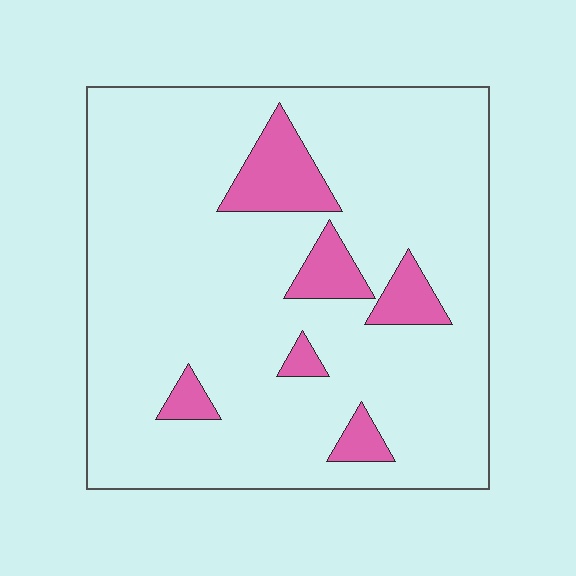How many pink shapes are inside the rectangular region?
6.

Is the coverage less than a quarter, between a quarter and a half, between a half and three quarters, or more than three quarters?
Less than a quarter.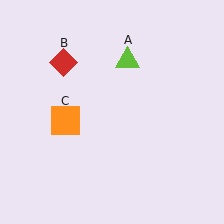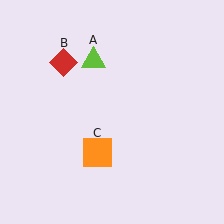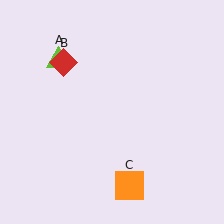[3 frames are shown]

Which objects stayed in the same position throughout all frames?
Red diamond (object B) remained stationary.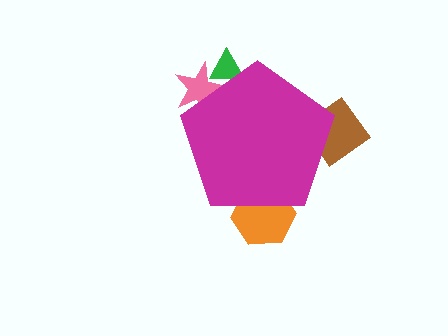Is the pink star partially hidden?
Yes, the pink star is partially hidden behind the magenta pentagon.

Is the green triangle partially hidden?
Yes, the green triangle is partially hidden behind the magenta pentagon.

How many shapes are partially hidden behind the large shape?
4 shapes are partially hidden.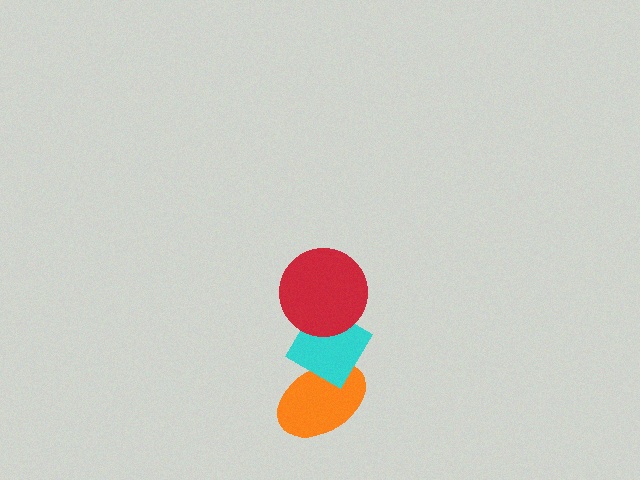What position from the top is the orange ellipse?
The orange ellipse is 3rd from the top.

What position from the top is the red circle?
The red circle is 1st from the top.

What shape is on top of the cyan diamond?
The red circle is on top of the cyan diamond.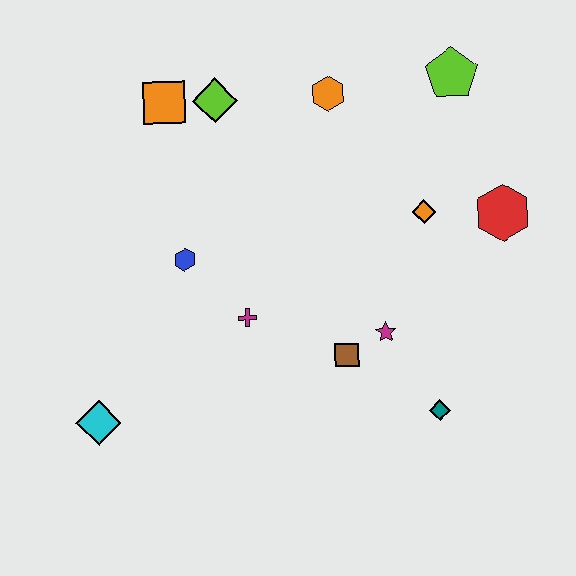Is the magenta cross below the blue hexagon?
Yes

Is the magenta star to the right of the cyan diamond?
Yes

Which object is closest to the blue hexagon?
The magenta cross is closest to the blue hexagon.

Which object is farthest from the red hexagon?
The cyan diamond is farthest from the red hexagon.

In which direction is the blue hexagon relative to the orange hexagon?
The blue hexagon is below the orange hexagon.